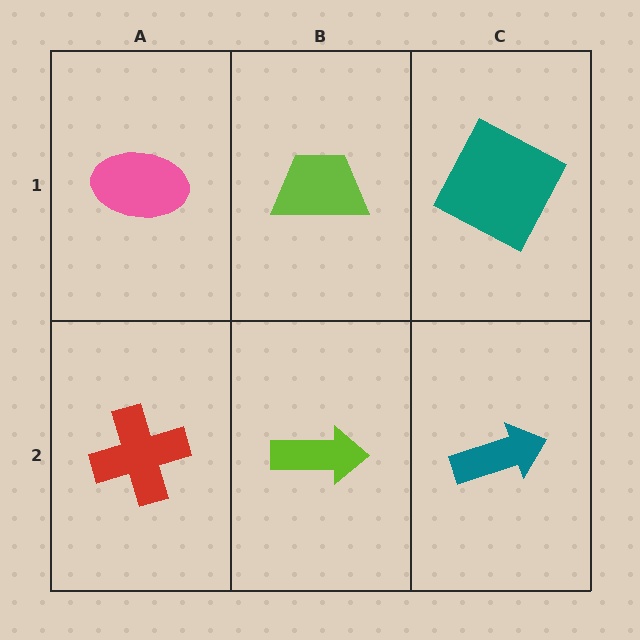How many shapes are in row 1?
3 shapes.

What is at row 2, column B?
A lime arrow.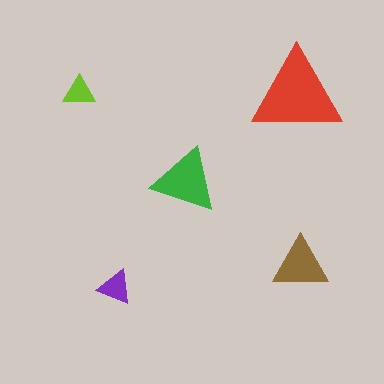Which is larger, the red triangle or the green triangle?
The red one.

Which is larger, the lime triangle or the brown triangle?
The brown one.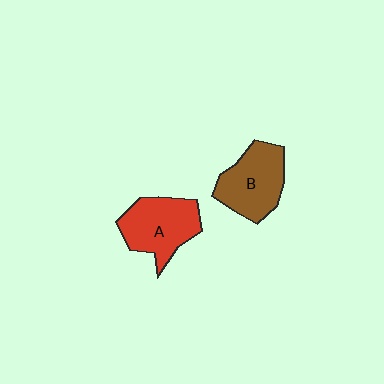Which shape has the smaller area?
Shape B (brown).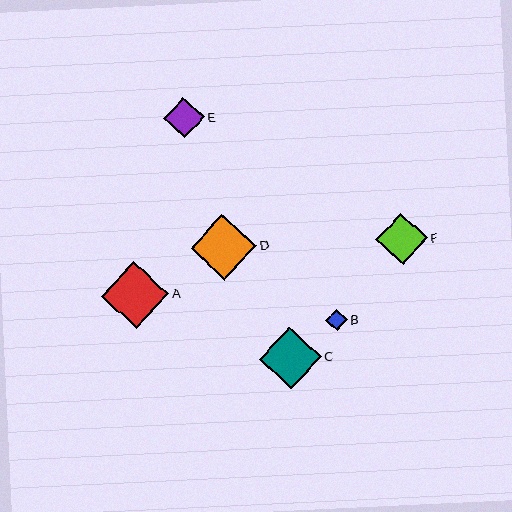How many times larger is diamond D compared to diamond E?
Diamond D is approximately 1.6 times the size of diamond E.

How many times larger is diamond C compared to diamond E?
Diamond C is approximately 1.5 times the size of diamond E.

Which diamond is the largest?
Diamond A is the largest with a size of approximately 67 pixels.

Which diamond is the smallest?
Diamond B is the smallest with a size of approximately 21 pixels.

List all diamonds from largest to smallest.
From largest to smallest: A, D, C, F, E, B.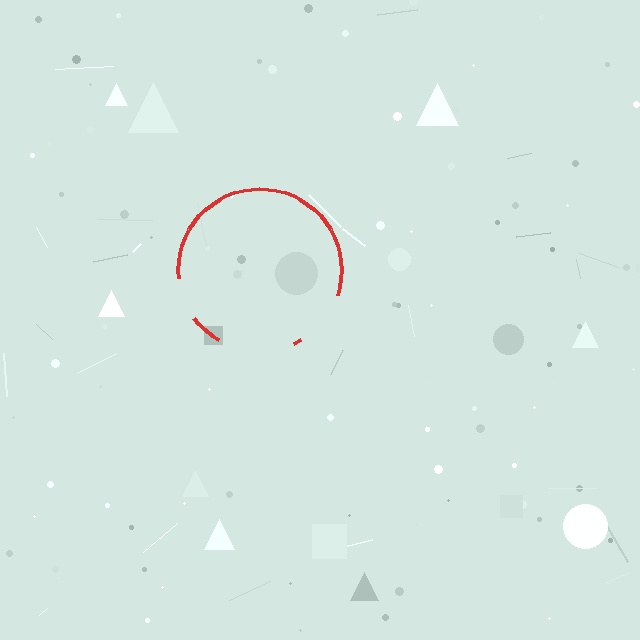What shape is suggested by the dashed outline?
The dashed outline suggests a circle.